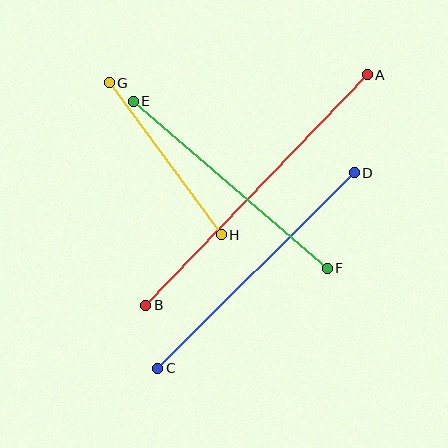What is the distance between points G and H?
The distance is approximately 189 pixels.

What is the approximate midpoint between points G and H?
The midpoint is at approximately (165, 159) pixels.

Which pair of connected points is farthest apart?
Points A and B are farthest apart.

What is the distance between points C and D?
The distance is approximately 277 pixels.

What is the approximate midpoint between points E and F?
The midpoint is at approximately (230, 185) pixels.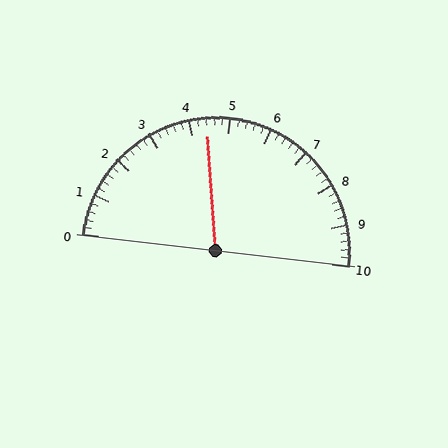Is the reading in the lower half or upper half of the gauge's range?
The reading is in the lower half of the range (0 to 10).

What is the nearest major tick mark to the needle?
The nearest major tick mark is 4.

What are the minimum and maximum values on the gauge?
The gauge ranges from 0 to 10.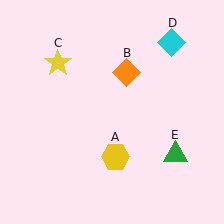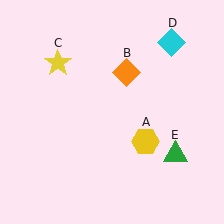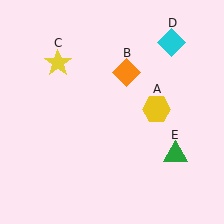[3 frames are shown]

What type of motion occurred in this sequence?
The yellow hexagon (object A) rotated counterclockwise around the center of the scene.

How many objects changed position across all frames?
1 object changed position: yellow hexagon (object A).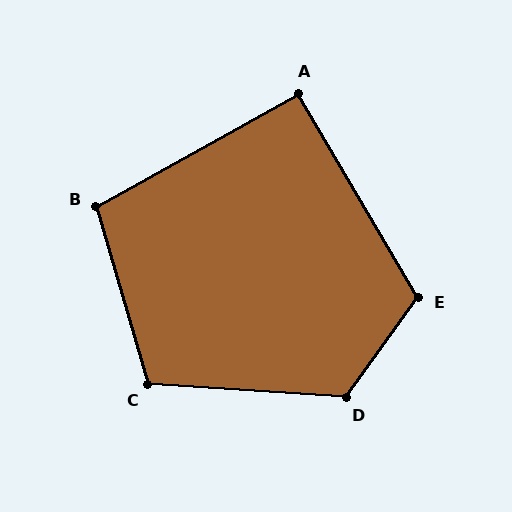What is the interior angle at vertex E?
Approximately 114 degrees (obtuse).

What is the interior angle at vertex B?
Approximately 103 degrees (obtuse).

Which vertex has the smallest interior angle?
A, at approximately 91 degrees.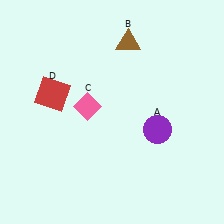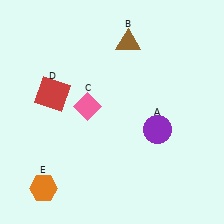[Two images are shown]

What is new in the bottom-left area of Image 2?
An orange hexagon (E) was added in the bottom-left area of Image 2.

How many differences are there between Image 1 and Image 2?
There is 1 difference between the two images.